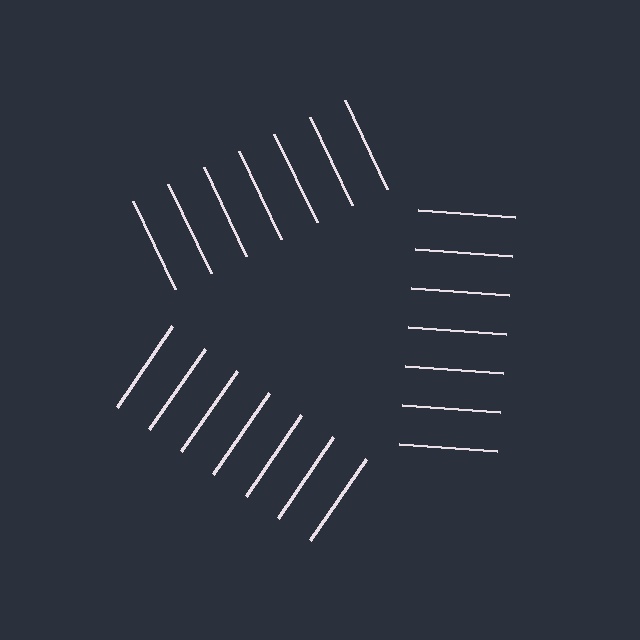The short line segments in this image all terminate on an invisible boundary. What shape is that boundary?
An illusory triangle — the line segments terminate on its edges but no continuous stroke is drawn.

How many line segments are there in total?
21 — 7 along each of the 3 edges.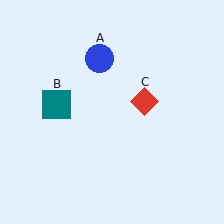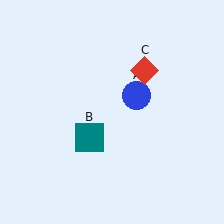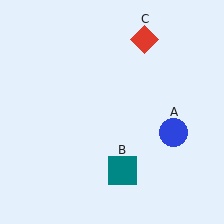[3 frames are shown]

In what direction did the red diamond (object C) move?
The red diamond (object C) moved up.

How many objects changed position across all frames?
3 objects changed position: blue circle (object A), teal square (object B), red diamond (object C).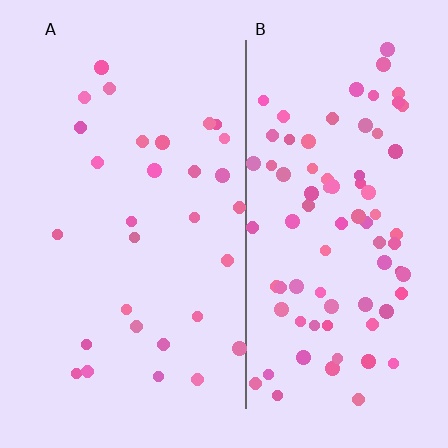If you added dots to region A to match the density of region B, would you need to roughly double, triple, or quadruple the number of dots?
Approximately triple.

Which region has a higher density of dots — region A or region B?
B (the right).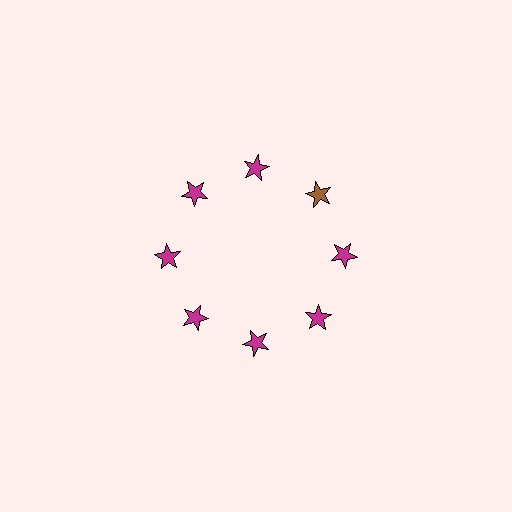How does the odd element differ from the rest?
It has a different color: brown instead of magenta.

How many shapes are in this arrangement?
There are 8 shapes arranged in a ring pattern.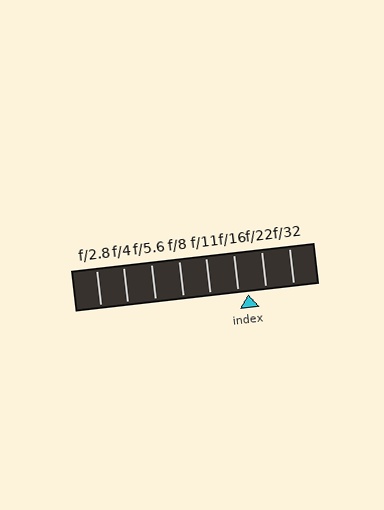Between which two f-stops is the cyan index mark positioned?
The index mark is between f/16 and f/22.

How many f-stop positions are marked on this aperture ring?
There are 8 f-stop positions marked.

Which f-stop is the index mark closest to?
The index mark is closest to f/16.